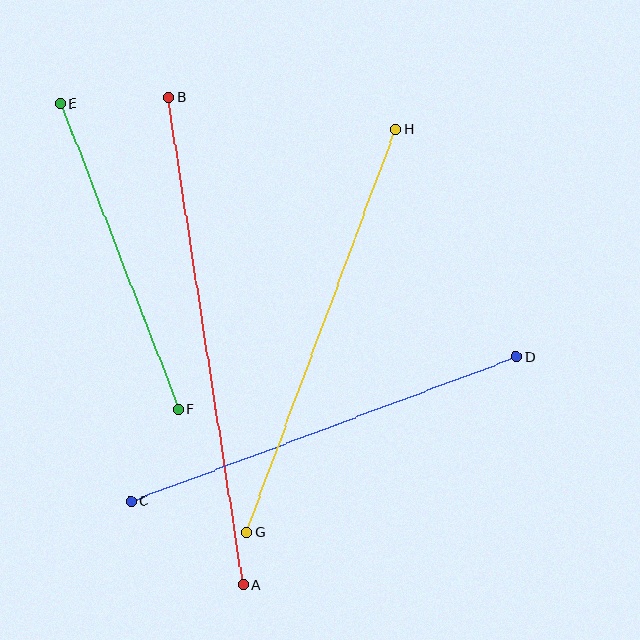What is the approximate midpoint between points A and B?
The midpoint is at approximately (206, 341) pixels.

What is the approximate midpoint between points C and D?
The midpoint is at approximately (324, 429) pixels.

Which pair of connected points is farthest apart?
Points A and B are farthest apart.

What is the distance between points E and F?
The distance is approximately 328 pixels.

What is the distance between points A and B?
The distance is approximately 493 pixels.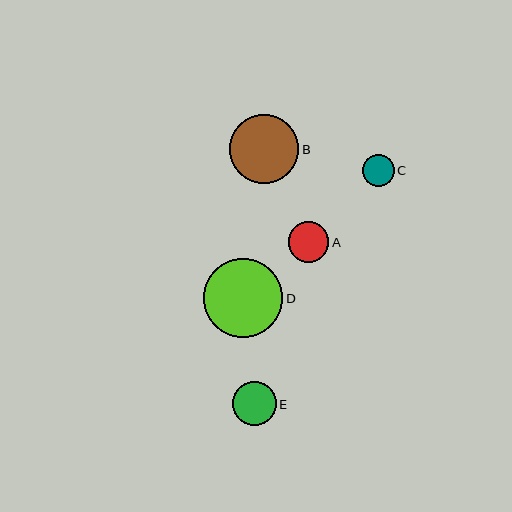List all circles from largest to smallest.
From largest to smallest: D, B, E, A, C.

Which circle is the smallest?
Circle C is the smallest with a size of approximately 32 pixels.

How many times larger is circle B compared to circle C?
Circle B is approximately 2.2 times the size of circle C.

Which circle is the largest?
Circle D is the largest with a size of approximately 79 pixels.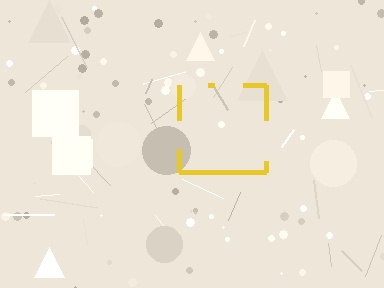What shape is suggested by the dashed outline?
The dashed outline suggests a square.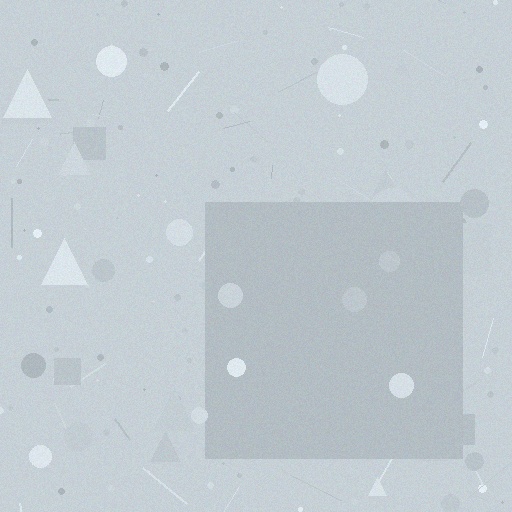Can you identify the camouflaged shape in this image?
The camouflaged shape is a square.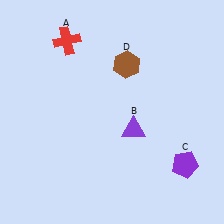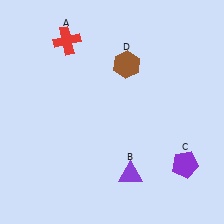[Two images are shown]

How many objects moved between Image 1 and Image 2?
1 object moved between the two images.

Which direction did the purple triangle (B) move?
The purple triangle (B) moved down.